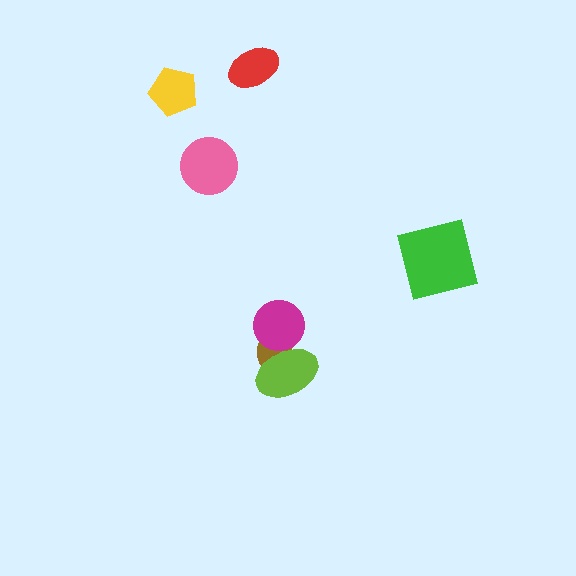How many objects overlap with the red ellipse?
0 objects overlap with the red ellipse.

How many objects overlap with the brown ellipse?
2 objects overlap with the brown ellipse.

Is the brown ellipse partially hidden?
Yes, it is partially covered by another shape.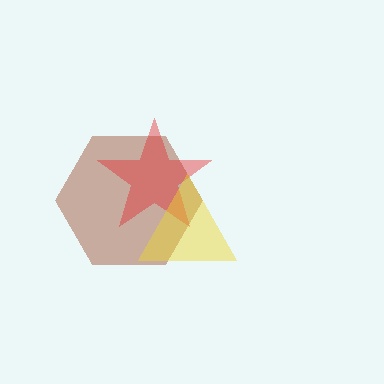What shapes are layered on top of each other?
The layered shapes are: a brown hexagon, a red star, a yellow triangle.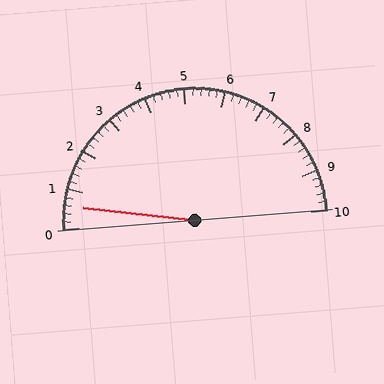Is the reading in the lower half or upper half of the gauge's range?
The reading is in the lower half of the range (0 to 10).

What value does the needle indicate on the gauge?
The needle indicates approximately 0.6.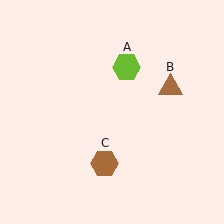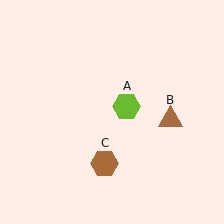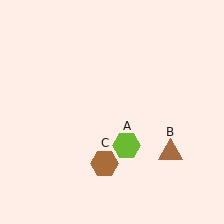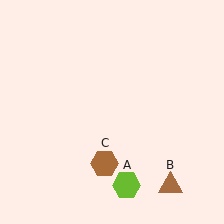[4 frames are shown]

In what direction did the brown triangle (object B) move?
The brown triangle (object B) moved down.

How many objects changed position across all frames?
2 objects changed position: lime hexagon (object A), brown triangle (object B).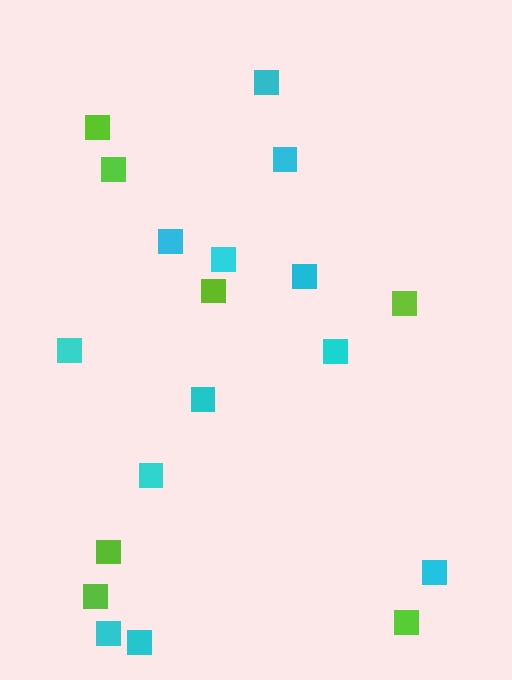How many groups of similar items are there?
There are 2 groups: one group of cyan squares (12) and one group of lime squares (7).